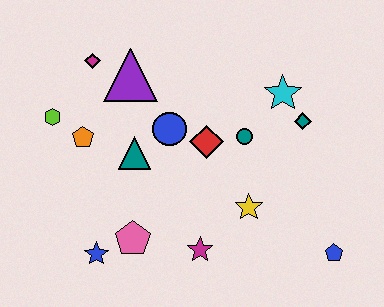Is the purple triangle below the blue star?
No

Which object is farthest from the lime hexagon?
The blue pentagon is farthest from the lime hexagon.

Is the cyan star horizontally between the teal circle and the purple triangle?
No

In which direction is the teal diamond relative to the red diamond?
The teal diamond is to the right of the red diamond.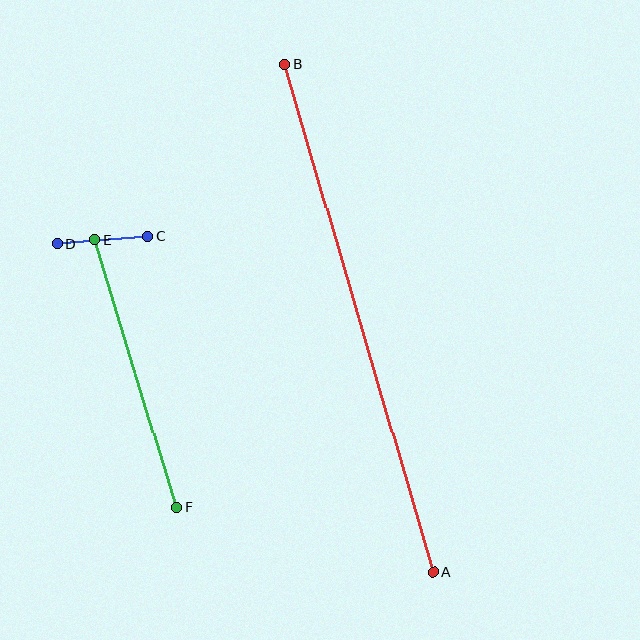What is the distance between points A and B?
The distance is approximately 529 pixels.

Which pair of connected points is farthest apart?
Points A and B are farthest apart.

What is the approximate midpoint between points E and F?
The midpoint is at approximately (135, 373) pixels.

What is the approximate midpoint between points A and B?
The midpoint is at approximately (359, 319) pixels.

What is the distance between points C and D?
The distance is approximately 91 pixels.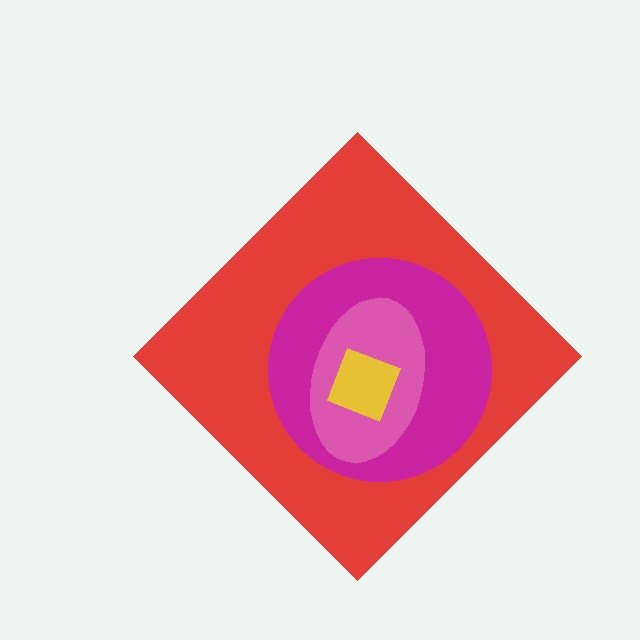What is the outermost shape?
The red diamond.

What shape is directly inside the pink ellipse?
The yellow square.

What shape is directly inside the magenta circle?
The pink ellipse.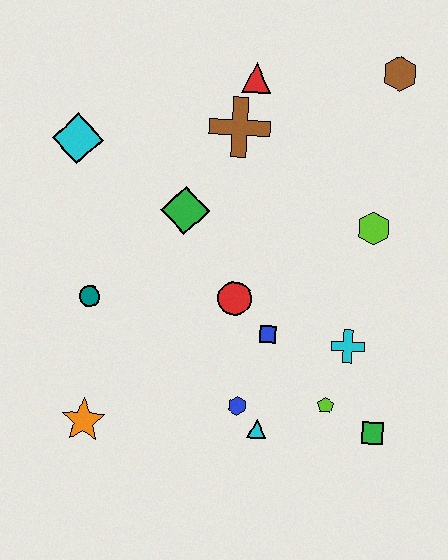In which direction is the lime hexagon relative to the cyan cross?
The lime hexagon is above the cyan cross.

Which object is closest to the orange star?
The teal circle is closest to the orange star.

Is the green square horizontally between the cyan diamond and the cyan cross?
No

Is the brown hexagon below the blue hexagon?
No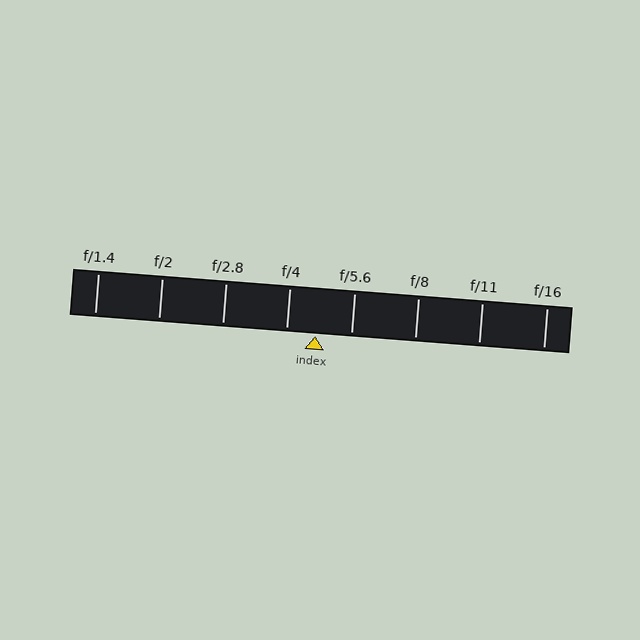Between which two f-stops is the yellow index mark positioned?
The index mark is between f/4 and f/5.6.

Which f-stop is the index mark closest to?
The index mark is closest to f/4.